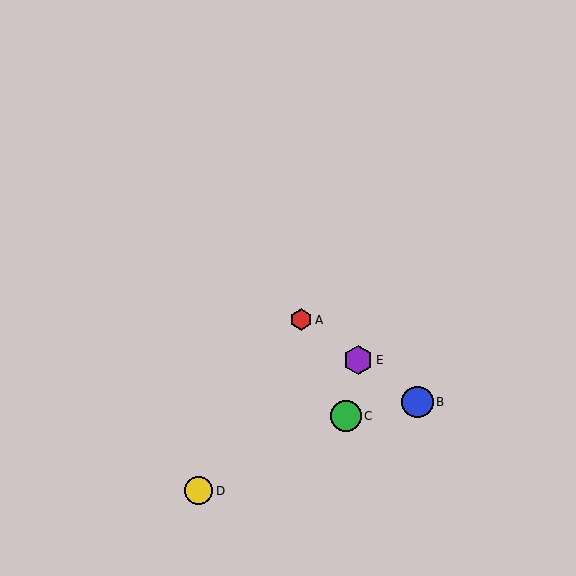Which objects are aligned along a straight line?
Objects A, B, E are aligned along a straight line.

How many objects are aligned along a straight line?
3 objects (A, B, E) are aligned along a straight line.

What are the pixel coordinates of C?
Object C is at (346, 416).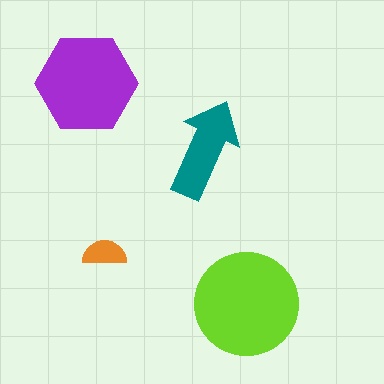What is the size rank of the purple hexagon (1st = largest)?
2nd.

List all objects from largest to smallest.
The lime circle, the purple hexagon, the teal arrow, the orange semicircle.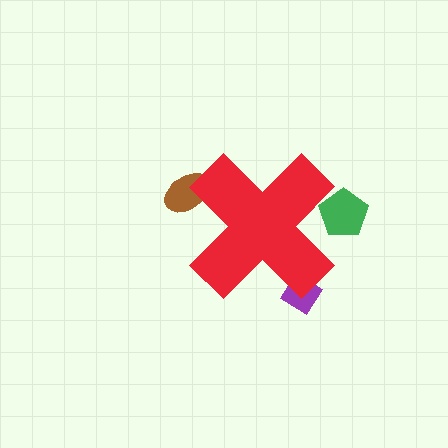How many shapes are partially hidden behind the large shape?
3 shapes are partially hidden.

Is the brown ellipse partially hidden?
Yes, the brown ellipse is partially hidden behind the red cross.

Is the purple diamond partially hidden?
Yes, the purple diamond is partially hidden behind the red cross.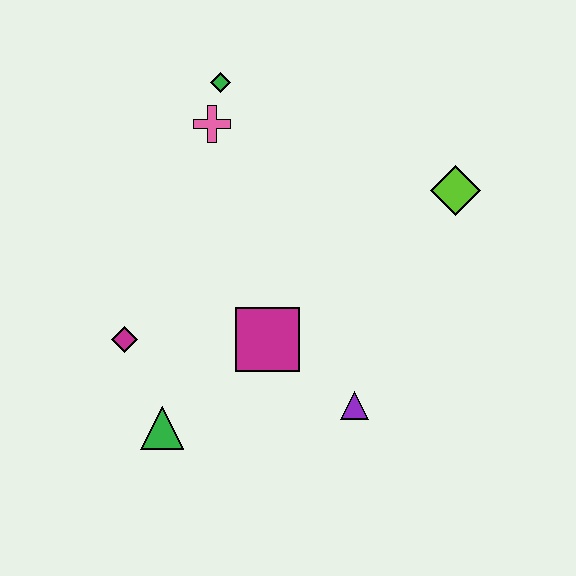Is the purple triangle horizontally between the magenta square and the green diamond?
No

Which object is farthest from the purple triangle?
The green diamond is farthest from the purple triangle.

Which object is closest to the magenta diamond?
The green triangle is closest to the magenta diamond.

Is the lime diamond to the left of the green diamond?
No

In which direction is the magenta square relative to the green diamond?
The magenta square is below the green diamond.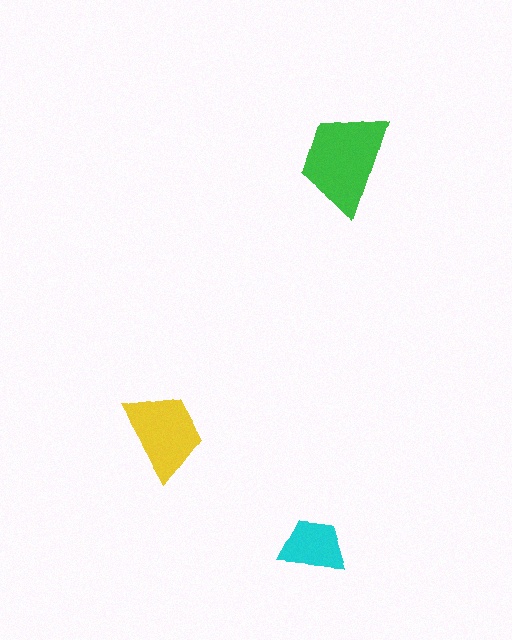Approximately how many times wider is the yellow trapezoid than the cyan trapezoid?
About 1.5 times wider.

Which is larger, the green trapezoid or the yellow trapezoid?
The green one.